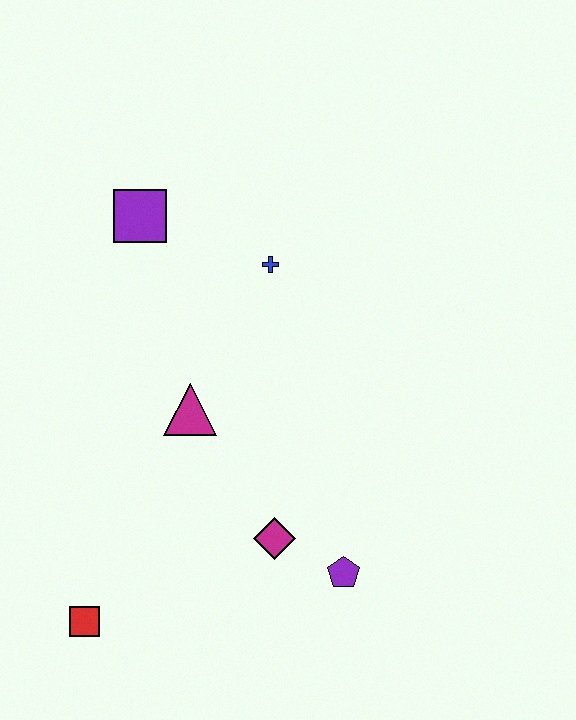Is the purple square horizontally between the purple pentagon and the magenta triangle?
No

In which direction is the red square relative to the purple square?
The red square is below the purple square.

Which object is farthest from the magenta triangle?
The red square is farthest from the magenta triangle.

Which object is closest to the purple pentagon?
The magenta diamond is closest to the purple pentagon.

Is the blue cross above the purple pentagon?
Yes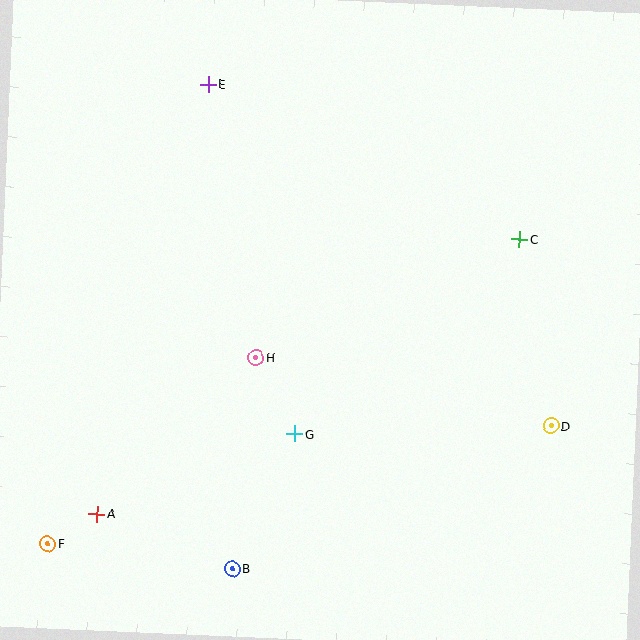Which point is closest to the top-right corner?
Point C is closest to the top-right corner.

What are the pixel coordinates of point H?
Point H is at (256, 358).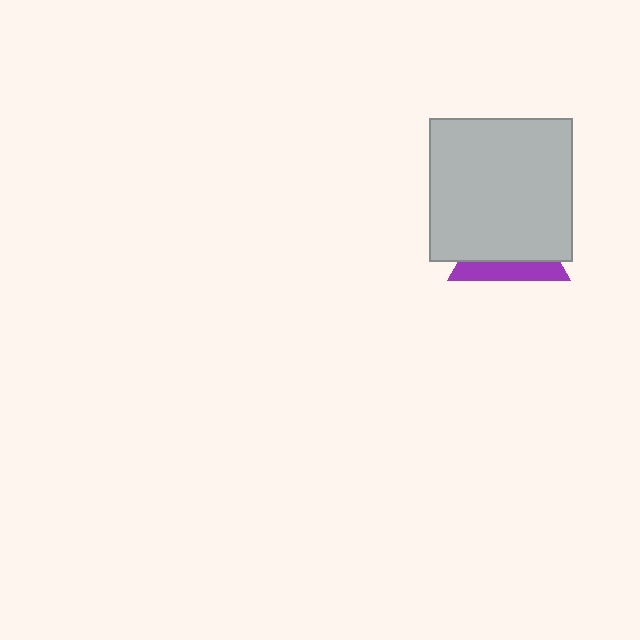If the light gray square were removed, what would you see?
You would see the complete purple triangle.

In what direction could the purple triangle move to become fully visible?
The purple triangle could move down. That would shift it out from behind the light gray square entirely.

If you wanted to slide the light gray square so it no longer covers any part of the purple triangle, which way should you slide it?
Slide it up — that is the most direct way to separate the two shapes.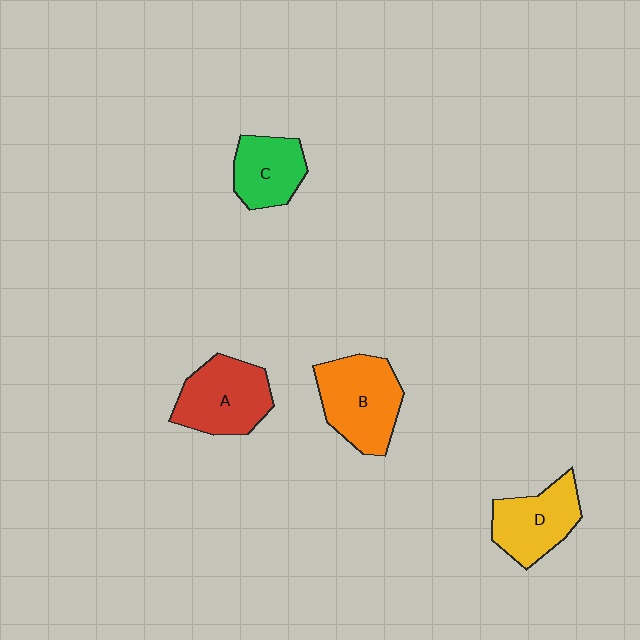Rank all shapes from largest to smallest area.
From largest to smallest: B (orange), A (red), D (yellow), C (green).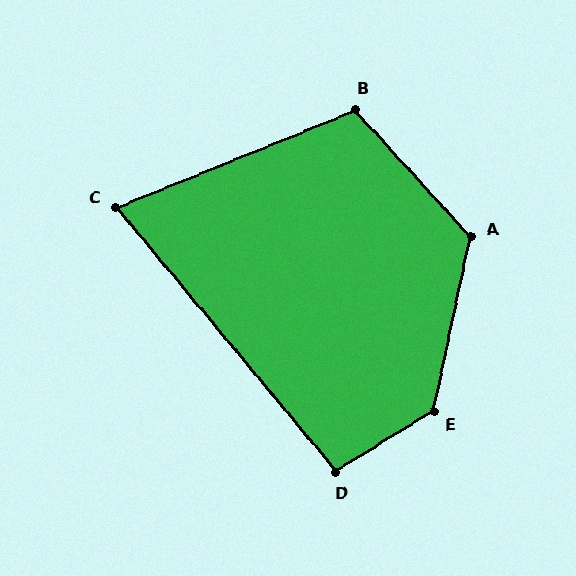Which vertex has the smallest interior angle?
C, at approximately 72 degrees.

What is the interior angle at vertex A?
Approximately 125 degrees (obtuse).